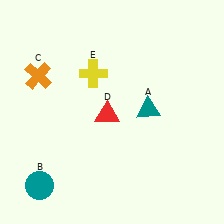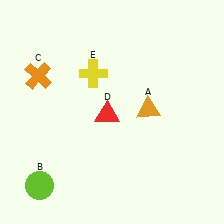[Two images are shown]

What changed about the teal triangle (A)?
In Image 1, A is teal. In Image 2, it changed to orange.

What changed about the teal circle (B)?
In Image 1, B is teal. In Image 2, it changed to lime.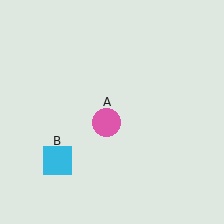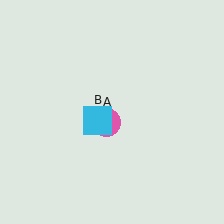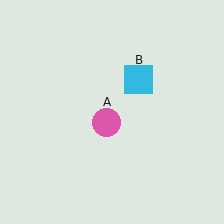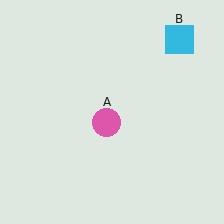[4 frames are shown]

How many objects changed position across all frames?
1 object changed position: cyan square (object B).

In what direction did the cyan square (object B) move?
The cyan square (object B) moved up and to the right.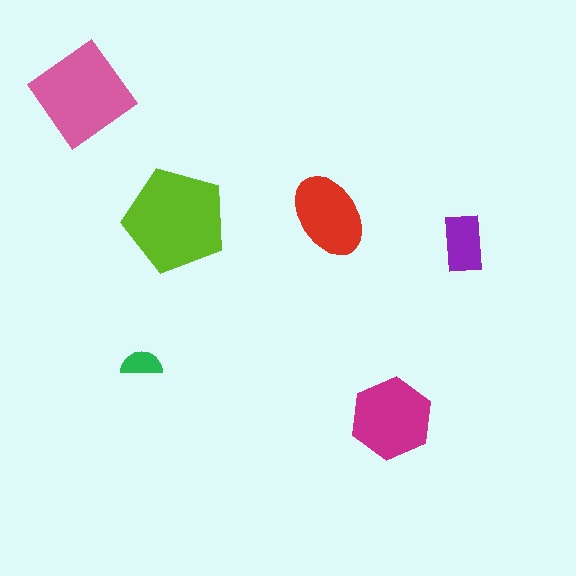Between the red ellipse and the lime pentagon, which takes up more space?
The lime pentagon.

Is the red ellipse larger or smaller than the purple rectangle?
Larger.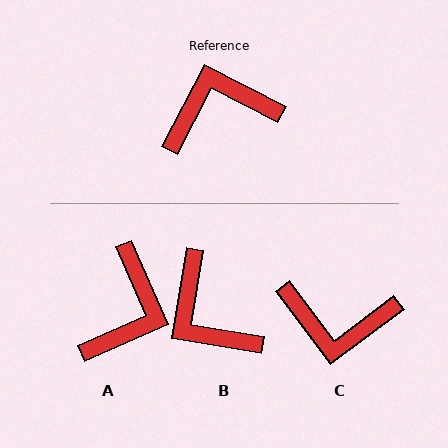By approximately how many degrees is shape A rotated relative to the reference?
Approximately 129 degrees clockwise.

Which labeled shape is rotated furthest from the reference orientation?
C, about 154 degrees away.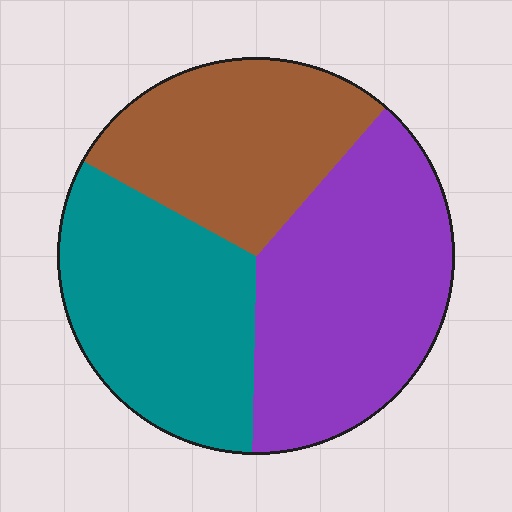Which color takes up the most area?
Purple, at roughly 40%.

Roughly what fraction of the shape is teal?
Teal covers 33% of the shape.